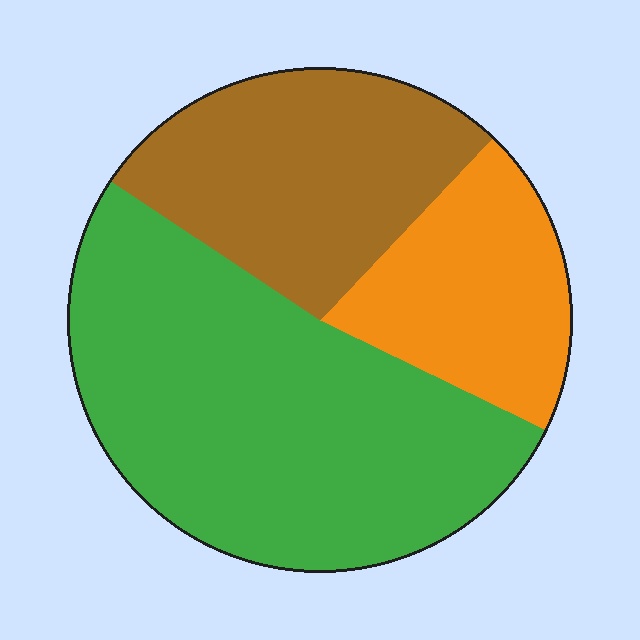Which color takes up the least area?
Orange, at roughly 20%.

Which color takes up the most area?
Green, at roughly 50%.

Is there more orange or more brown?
Brown.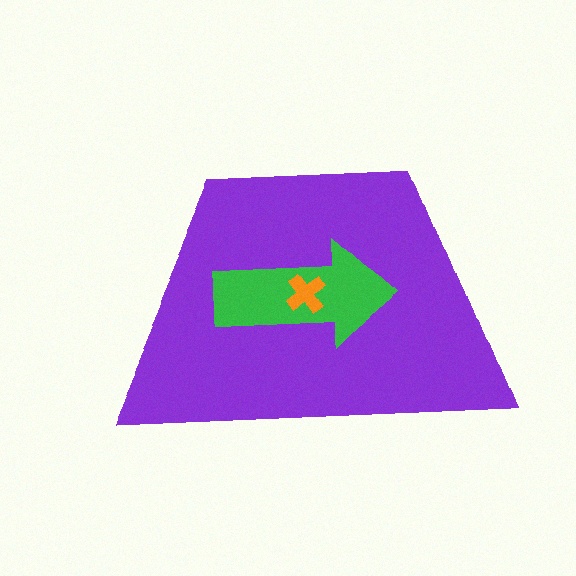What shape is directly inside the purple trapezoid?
The green arrow.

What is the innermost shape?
The orange cross.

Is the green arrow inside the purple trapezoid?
Yes.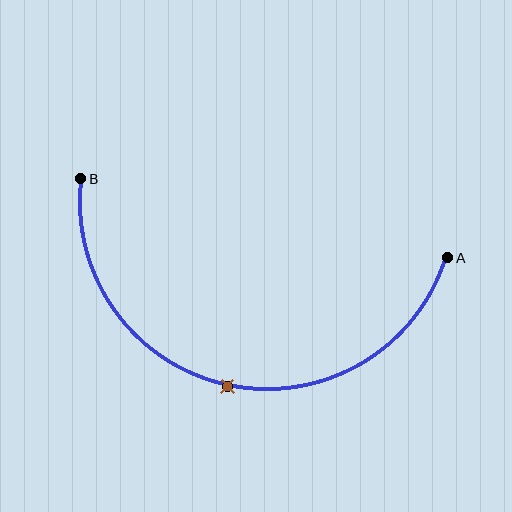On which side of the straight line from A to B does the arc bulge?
The arc bulges below the straight line connecting A and B.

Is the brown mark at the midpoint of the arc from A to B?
Yes. The brown mark lies on the arc at equal arc-length from both A and B — it is the arc midpoint.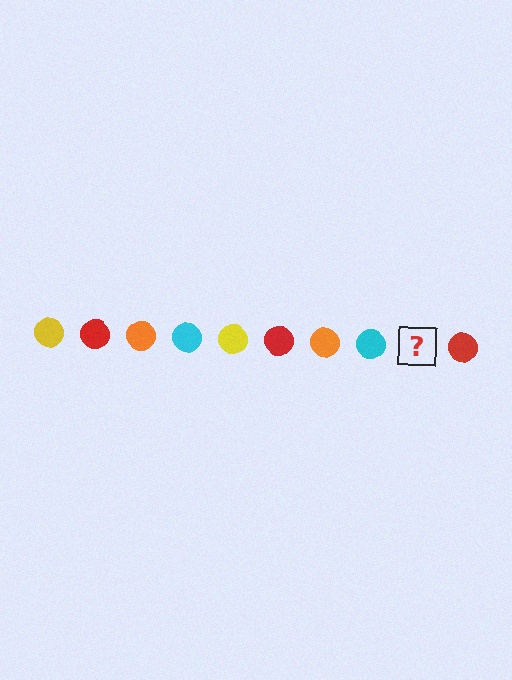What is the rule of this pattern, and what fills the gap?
The rule is that the pattern cycles through yellow, red, orange, cyan circles. The gap should be filled with a yellow circle.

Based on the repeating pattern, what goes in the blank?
The blank should be a yellow circle.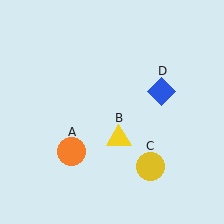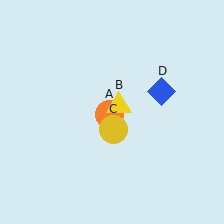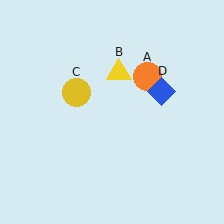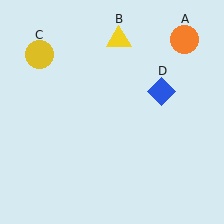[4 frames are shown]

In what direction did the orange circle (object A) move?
The orange circle (object A) moved up and to the right.